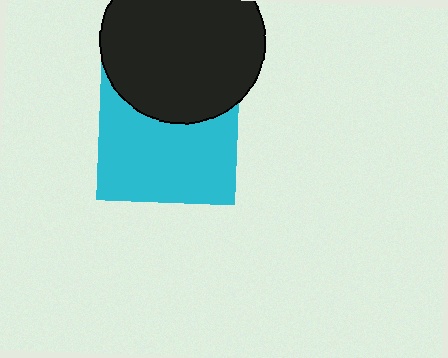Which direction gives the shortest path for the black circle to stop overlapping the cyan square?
Moving up gives the shortest separation.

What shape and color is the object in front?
The object in front is a black circle.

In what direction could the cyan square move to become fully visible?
The cyan square could move down. That would shift it out from behind the black circle entirely.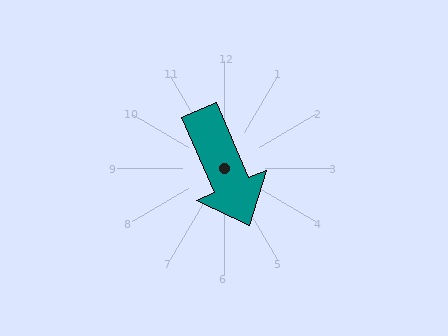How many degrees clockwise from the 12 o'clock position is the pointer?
Approximately 156 degrees.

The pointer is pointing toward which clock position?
Roughly 5 o'clock.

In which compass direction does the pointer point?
Southeast.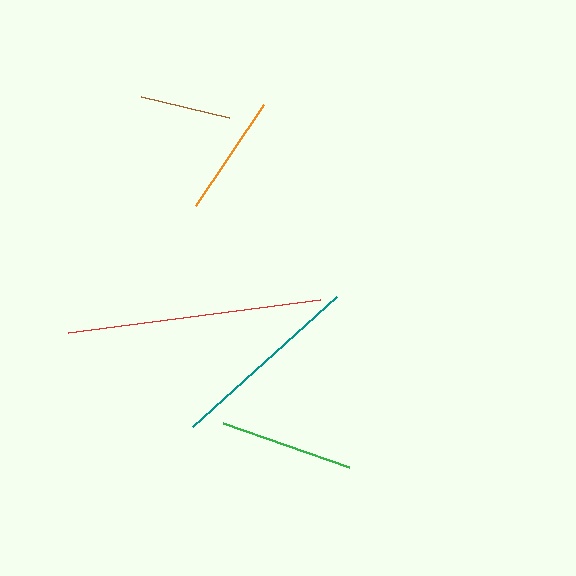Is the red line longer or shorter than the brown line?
The red line is longer than the brown line.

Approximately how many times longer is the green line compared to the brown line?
The green line is approximately 1.5 times the length of the brown line.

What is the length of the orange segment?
The orange segment is approximately 122 pixels long.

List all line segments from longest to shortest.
From longest to shortest: red, teal, green, orange, brown.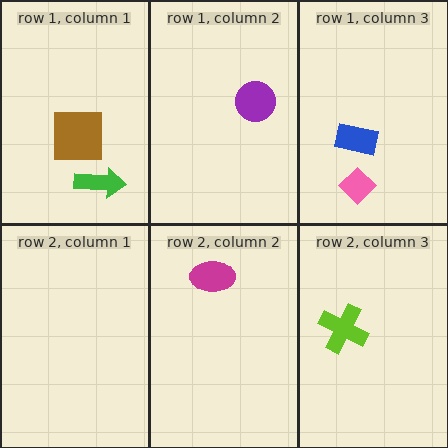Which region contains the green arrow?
The row 1, column 1 region.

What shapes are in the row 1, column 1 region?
The green arrow, the brown square.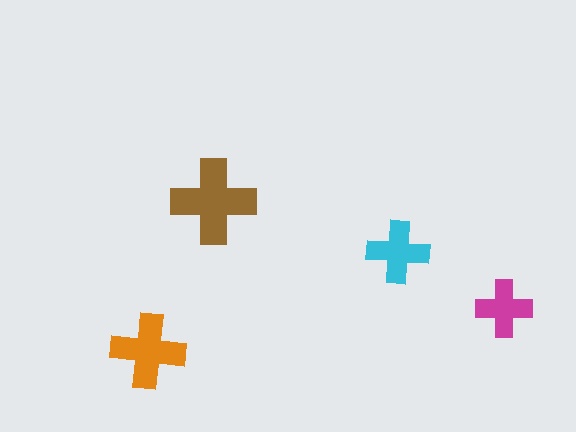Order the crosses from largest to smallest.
the brown one, the orange one, the cyan one, the magenta one.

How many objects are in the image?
There are 4 objects in the image.